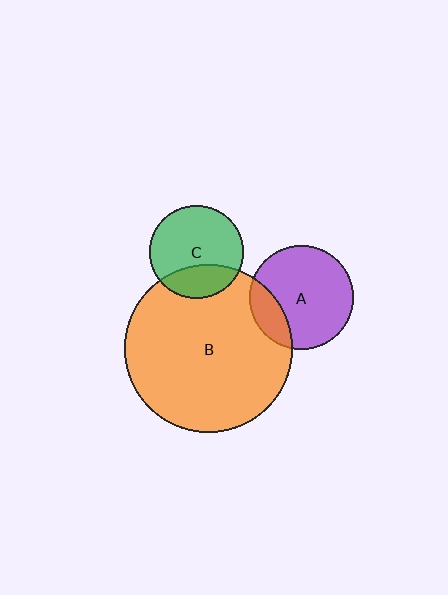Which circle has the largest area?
Circle B (orange).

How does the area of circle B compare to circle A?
Approximately 2.6 times.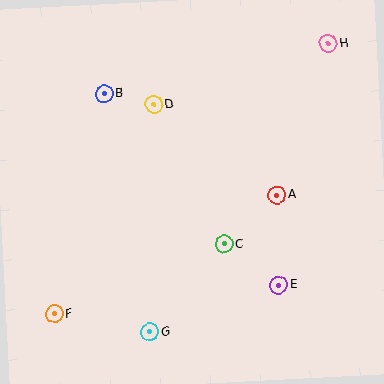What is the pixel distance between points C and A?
The distance between C and A is 72 pixels.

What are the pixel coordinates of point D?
Point D is at (154, 105).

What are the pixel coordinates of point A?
Point A is at (277, 195).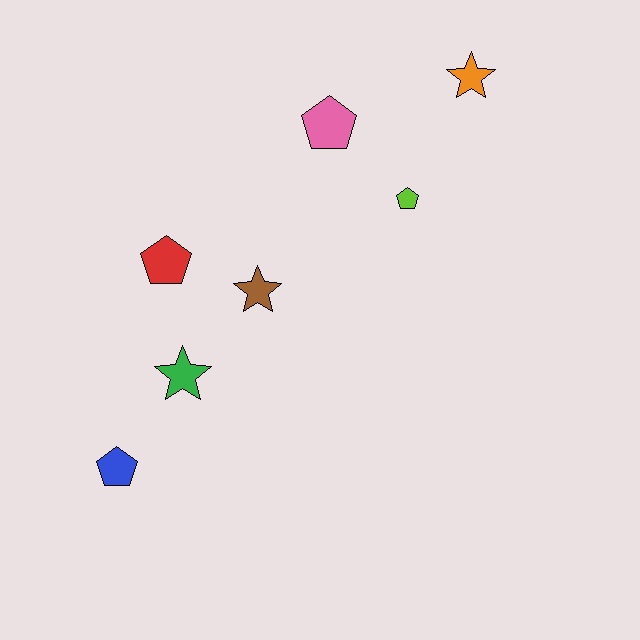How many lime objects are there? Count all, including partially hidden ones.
There is 1 lime object.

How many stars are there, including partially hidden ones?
There are 3 stars.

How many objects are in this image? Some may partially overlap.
There are 7 objects.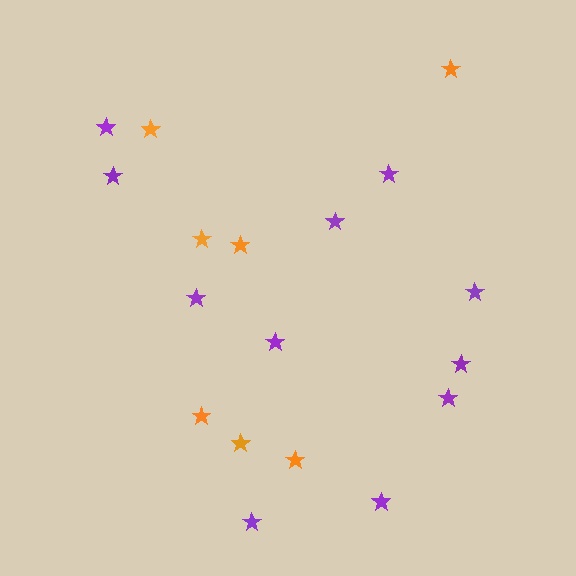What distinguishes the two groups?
There are 2 groups: one group of purple stars (11) and one group of orange stars (7).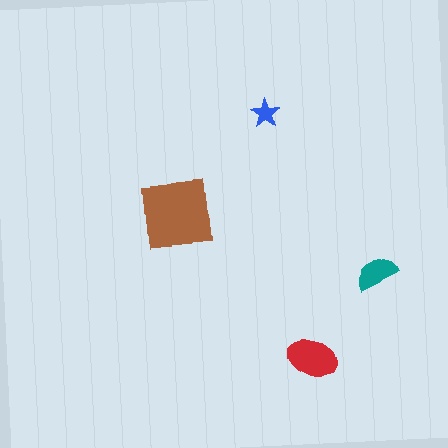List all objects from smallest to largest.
The blue star, the teal semicircle, the red ellipse, the brown square.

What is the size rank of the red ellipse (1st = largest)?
2nd.